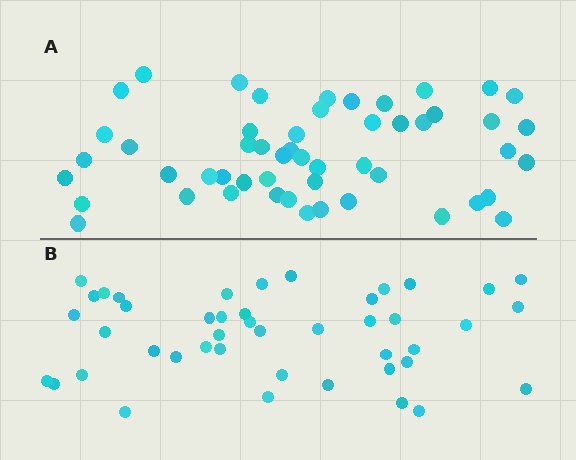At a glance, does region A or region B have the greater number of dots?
Region A (the top region) has more dots.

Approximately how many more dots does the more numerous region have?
Region A has roughly 8 or so more dots than region B.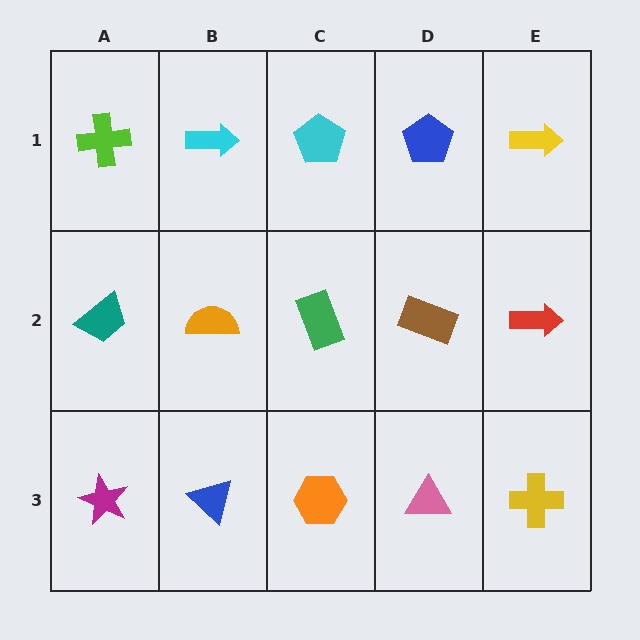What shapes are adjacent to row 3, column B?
An orange semicircle (row 2, column B), a magenta star (row 3, column A), an orange hexagon (row 3, column C).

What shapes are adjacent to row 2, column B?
A cyan arrow (row 1, column B), a blue triangle (row 3, column B), a teal trapezoid (row 2, column A), a green rectangle (row 2, column C).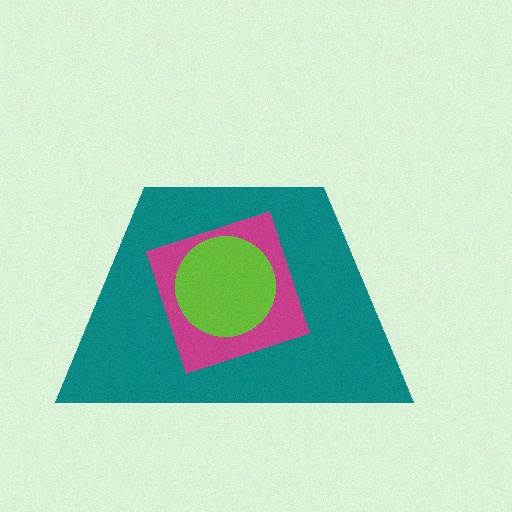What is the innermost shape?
The lime circle.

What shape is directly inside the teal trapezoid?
The magenta diamond.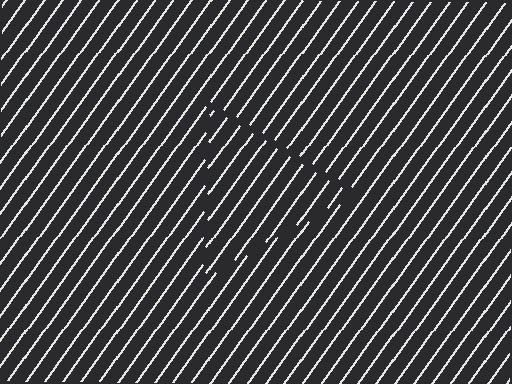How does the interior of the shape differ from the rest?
The interior of the shape contains the same grating, shifted by half a period — the contour is defined by the phase discontinuity where line-ends from the inner and outer gratings abut.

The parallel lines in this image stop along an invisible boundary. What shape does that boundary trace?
An illusory triangle. The interior of the shape contains the same grating, shifted by half a period — the contour is defined by the phase discontinuity where line-ends from the inner and outer gratings abut.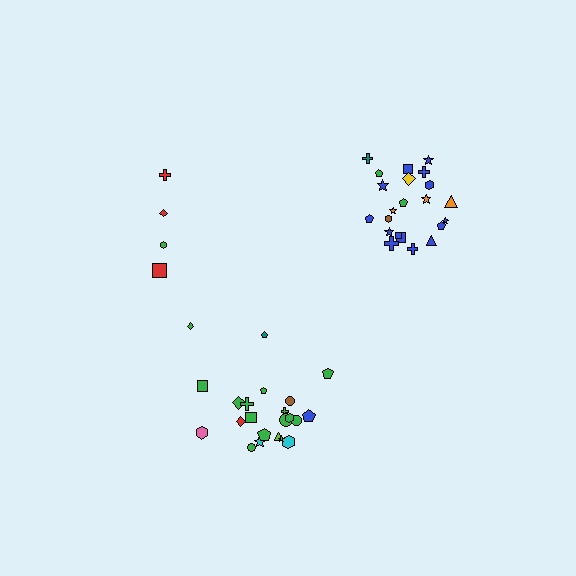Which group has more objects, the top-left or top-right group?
The top-right group.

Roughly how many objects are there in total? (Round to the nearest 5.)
Roughly 50 objects in total.